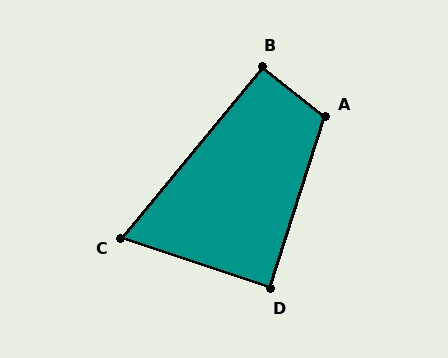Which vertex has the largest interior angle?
A, at approximately 111 degrees.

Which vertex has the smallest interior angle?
C, at approximately 69 degrees.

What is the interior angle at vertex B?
Approximately 91 degrees (approximately right).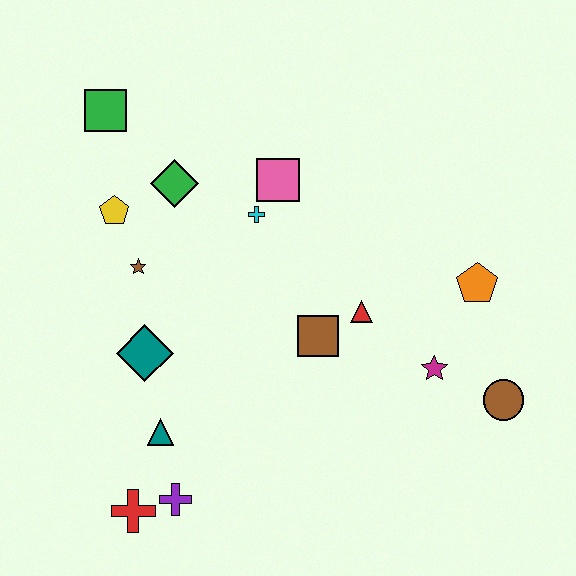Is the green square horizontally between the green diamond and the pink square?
No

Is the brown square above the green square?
No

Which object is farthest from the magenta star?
The green square is farthest from the magenta star.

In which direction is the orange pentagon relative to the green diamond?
The orange pentagon is to the right of the green diamond.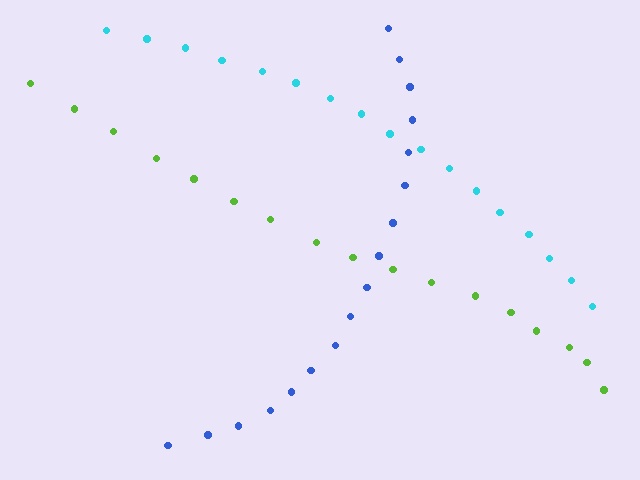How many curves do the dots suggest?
There are 3 distinct paths.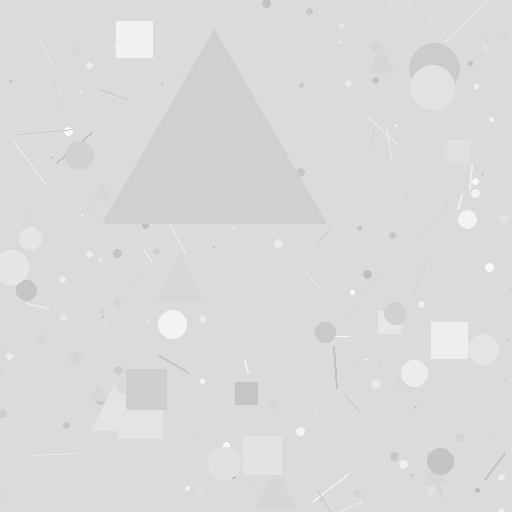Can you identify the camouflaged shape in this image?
The camouflaged shape is a triangle.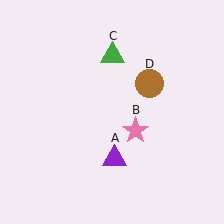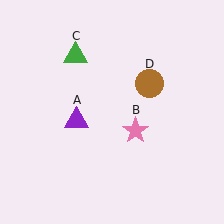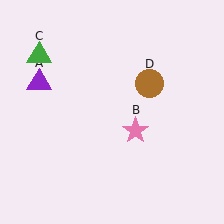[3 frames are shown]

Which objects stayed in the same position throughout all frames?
Pink star (object B) and brown circle (object D) remained stationary.